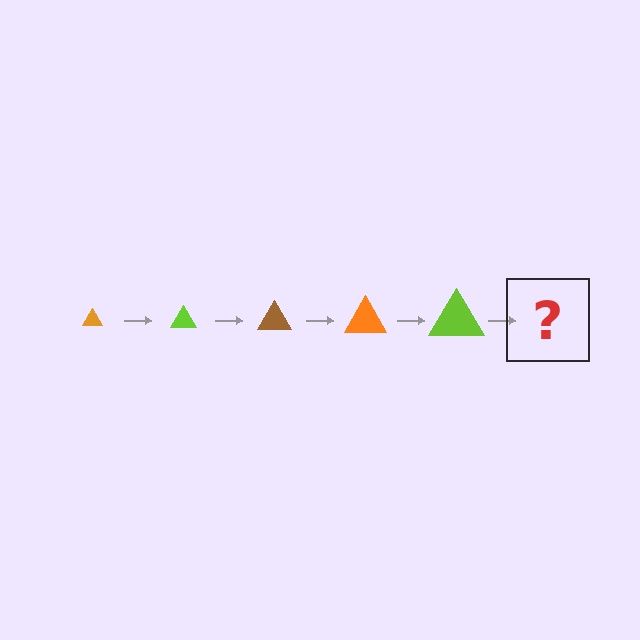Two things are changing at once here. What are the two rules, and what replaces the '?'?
The two rules are that the triangle grows larger each step and the color cycles through orange, lime, and brown. The '?' should be a brown triangle, larger than the previous one.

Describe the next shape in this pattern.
It should be a brown triangle, larger than the previous one.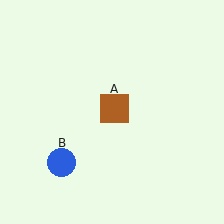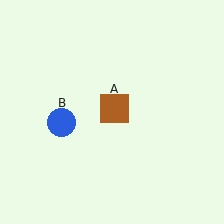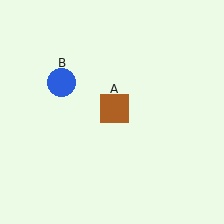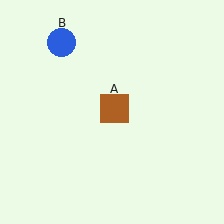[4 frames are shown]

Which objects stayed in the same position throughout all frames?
Brown square (object A) remained stationary.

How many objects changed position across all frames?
1 object changed position: blue circle (object B).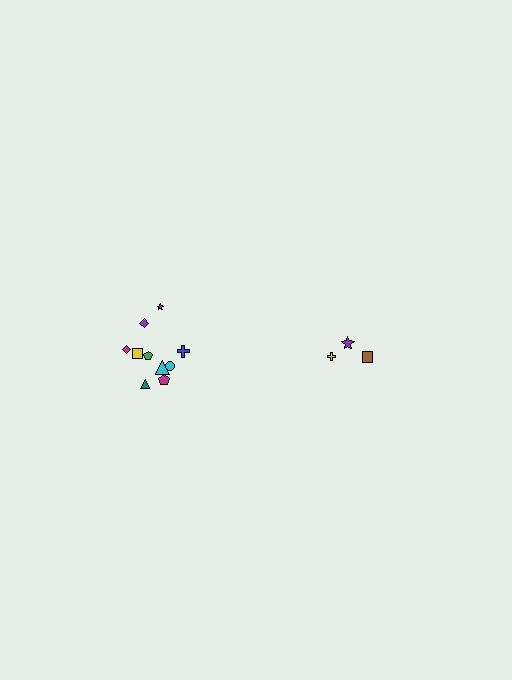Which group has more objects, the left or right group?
The left group.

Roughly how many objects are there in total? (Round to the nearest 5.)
Roughly 15 objects in total.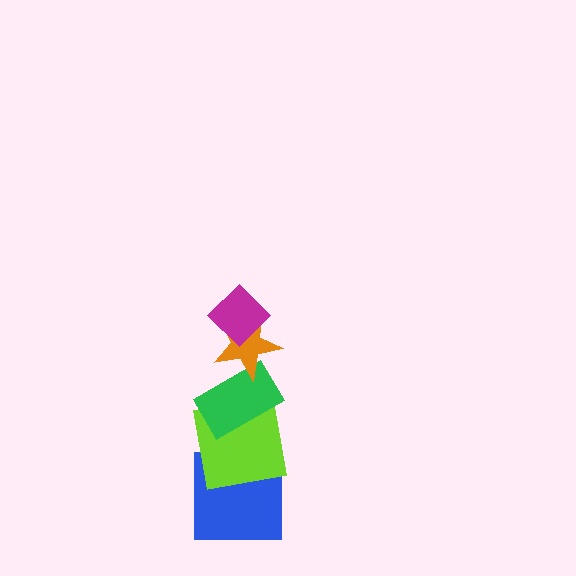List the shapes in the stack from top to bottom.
From top to bottom: the magenta diamond, the orange star, the green rectangle, the lime square, the blue square.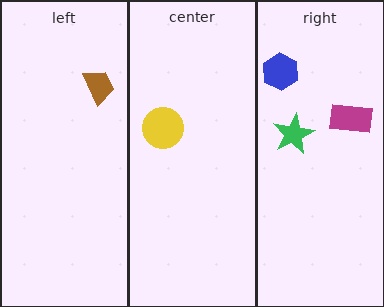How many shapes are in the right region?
3.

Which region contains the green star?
The right region.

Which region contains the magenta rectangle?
The right region.